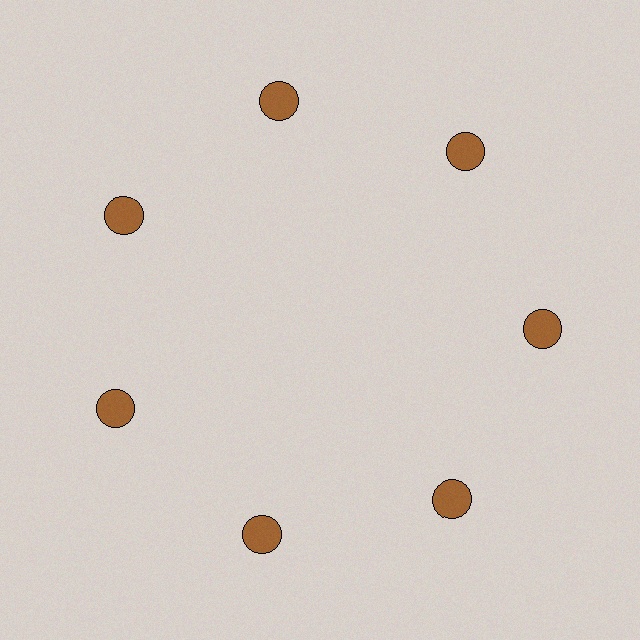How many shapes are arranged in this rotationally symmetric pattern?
There are 7 shapes, arranged in 7 groups of 1.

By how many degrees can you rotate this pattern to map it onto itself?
The pattern maps onto itself every 51 degrees of rotation.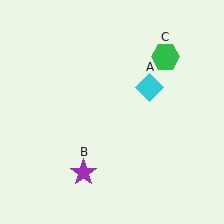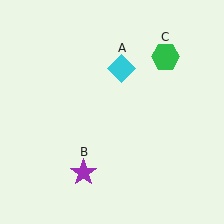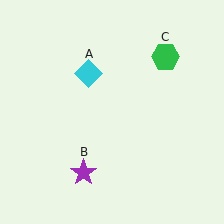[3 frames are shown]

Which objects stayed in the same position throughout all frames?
Purple star (object B) and green hexagon (object C) remained stationary.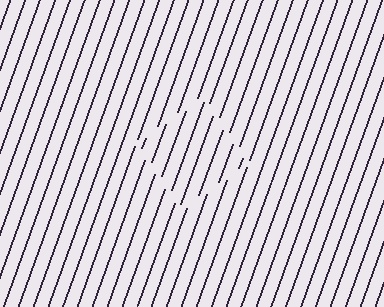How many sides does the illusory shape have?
4 sides — the line-ends trace a square.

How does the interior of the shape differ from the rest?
The interior of the shape contains the same grating, shifted by half a period — the contour is defined by the phase discontinuity where line-ends from the inner and outer gratings abut.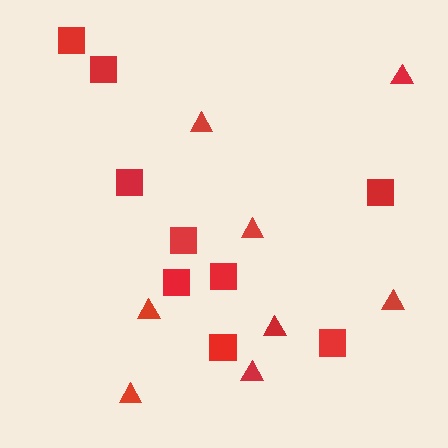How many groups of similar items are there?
There are 2 groups: one group of squares (9) and one group of triangles (8).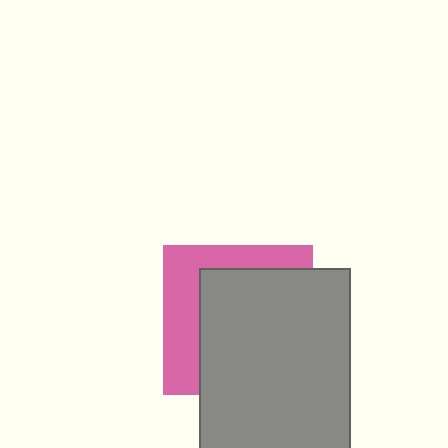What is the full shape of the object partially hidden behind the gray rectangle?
The partially hidden object is a pink square.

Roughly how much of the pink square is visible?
A small part of it is visible (roughly 35%).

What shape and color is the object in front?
The object in front is a gray rectangle.